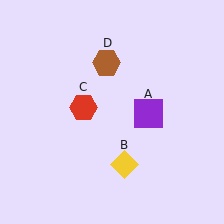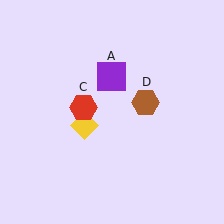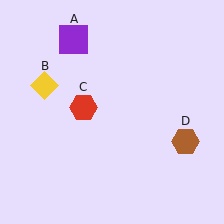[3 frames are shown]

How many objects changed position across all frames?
3 objects changed position: purple square (object A), yellow diamond (object B), brown hexagon (object D).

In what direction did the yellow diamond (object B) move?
The yellow diamond (object B) moved up and to the left.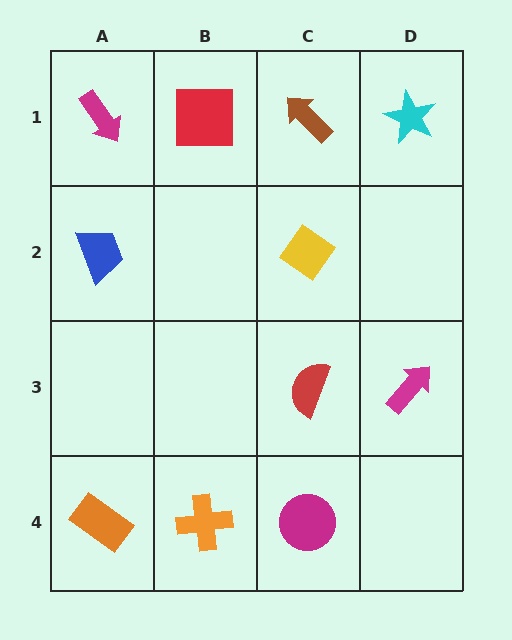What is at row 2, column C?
A yellow diamond.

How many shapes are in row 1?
4 shapes.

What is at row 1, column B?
A red square.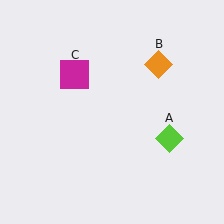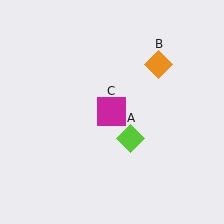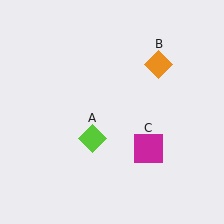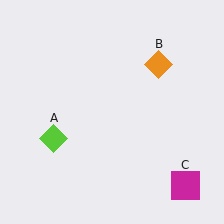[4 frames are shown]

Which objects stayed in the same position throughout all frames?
Orange diamond (object B) remained stationary.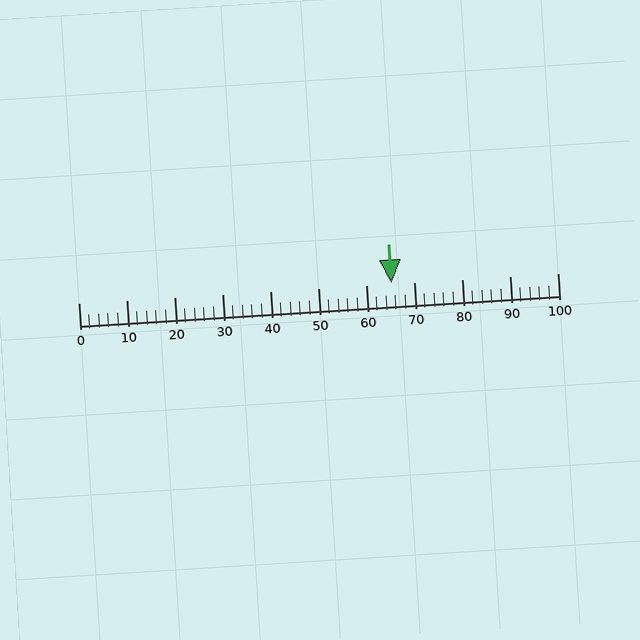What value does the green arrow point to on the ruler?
The green arrow points to approximately 65.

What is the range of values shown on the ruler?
The ruler shows values from 0 to 100.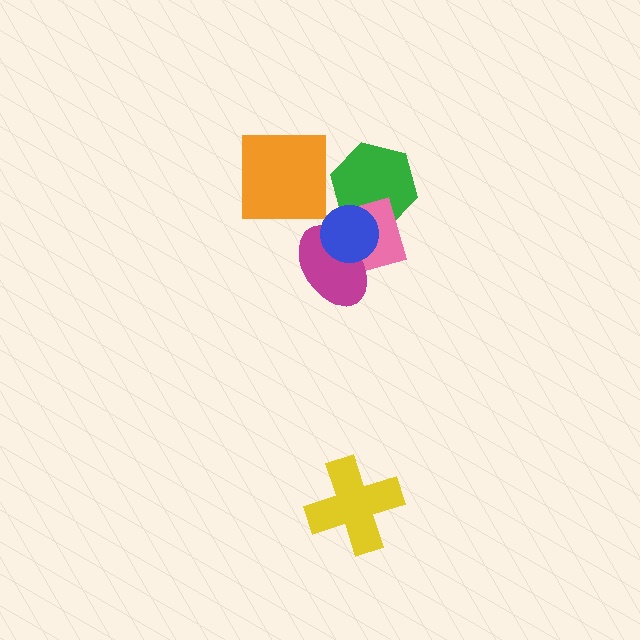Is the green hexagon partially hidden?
Yes, it is partially covered by another shape.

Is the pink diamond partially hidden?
Yes, it is partially covered by another shape.